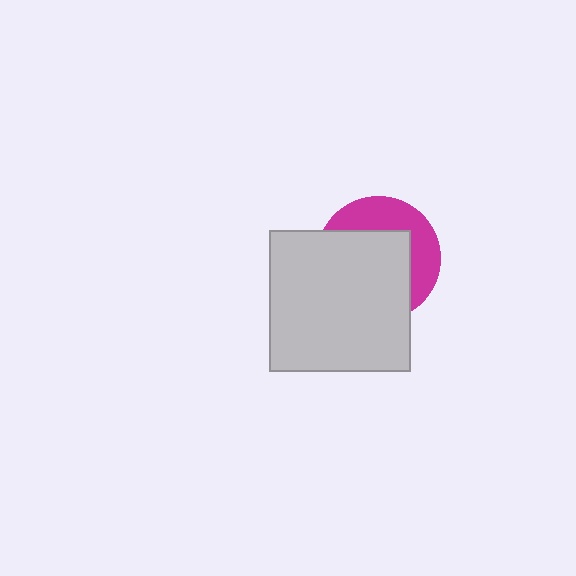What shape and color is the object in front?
The object in front is a light gray square.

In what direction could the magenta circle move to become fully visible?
The magenta circle could move toward the upper-right. That would shift it out from behind the light gray square entirely.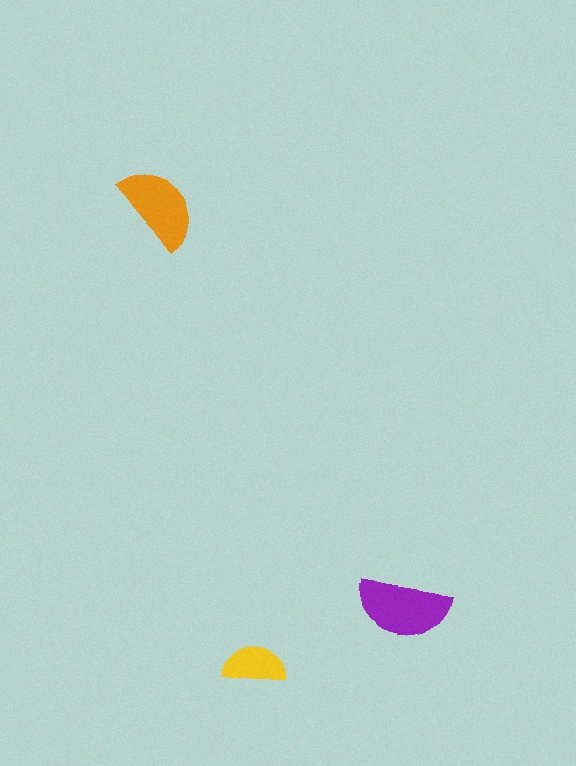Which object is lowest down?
The yellow semicircle is bottommost.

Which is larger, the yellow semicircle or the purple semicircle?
The purple one.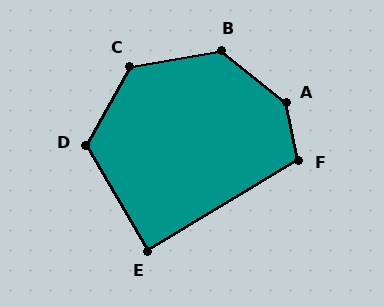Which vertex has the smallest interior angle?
E, at approximately 90 degrees.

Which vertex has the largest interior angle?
A, at approximately 141 degrees.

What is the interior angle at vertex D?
Approximately 120 degrees (obtuse).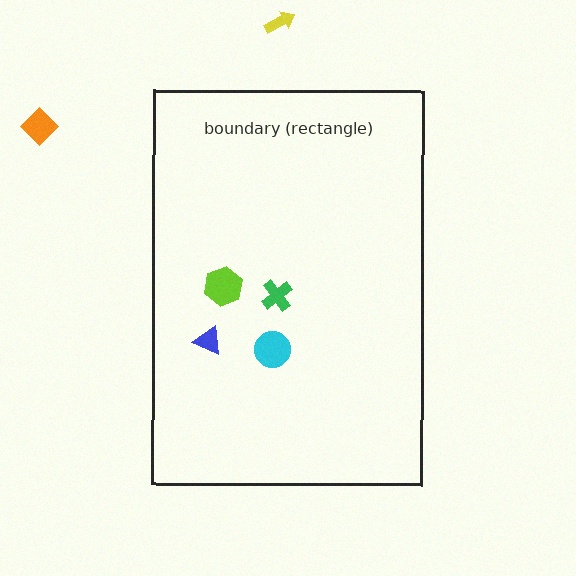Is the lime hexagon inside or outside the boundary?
Inside.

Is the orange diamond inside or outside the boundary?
Outside.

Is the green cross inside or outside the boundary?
Inside.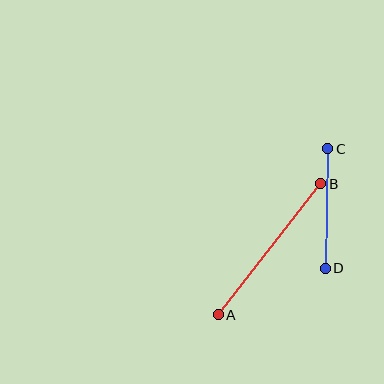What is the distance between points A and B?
The distance is approximately 166 pixels.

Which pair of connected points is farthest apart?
Points A and B are farthest apart.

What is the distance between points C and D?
The distance is approximately 120 pixels.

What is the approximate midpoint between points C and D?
The midpoint is at approximately (326, 208) pixels.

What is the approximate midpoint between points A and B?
The midpoint is at approximately (269, 249) pixels.